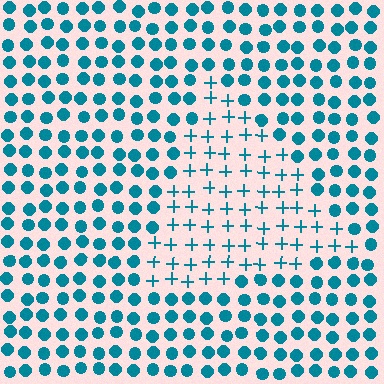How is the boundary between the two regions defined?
The boundary is defined by a change in element shape: plus signs inside vs. circles outside. All elements share the same color and spacing.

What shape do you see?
I see a triangle.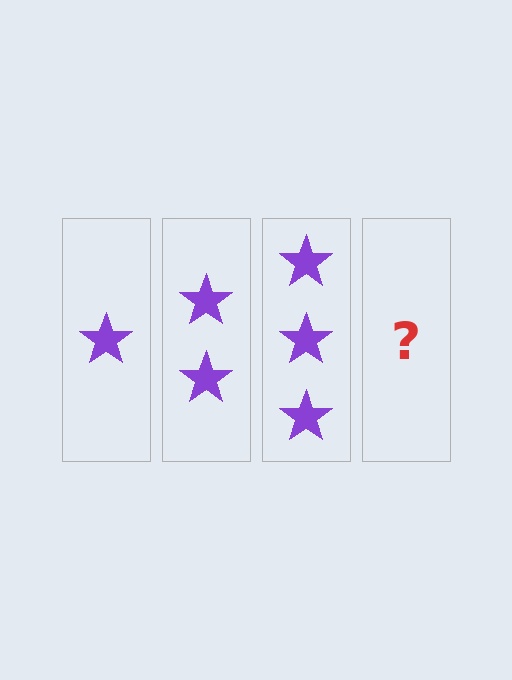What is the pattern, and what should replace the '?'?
The pattern is that each step adds one more star. The '?' should be 4 stars.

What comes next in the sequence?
The next element should be 4 stars.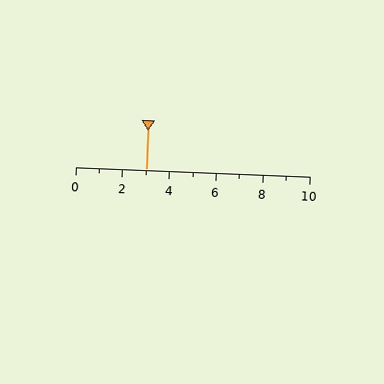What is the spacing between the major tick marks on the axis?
The major ticks are spaced 2 apart.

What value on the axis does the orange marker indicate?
The marker indicates approximately 3.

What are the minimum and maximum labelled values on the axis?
The axis runs from 0 to 10.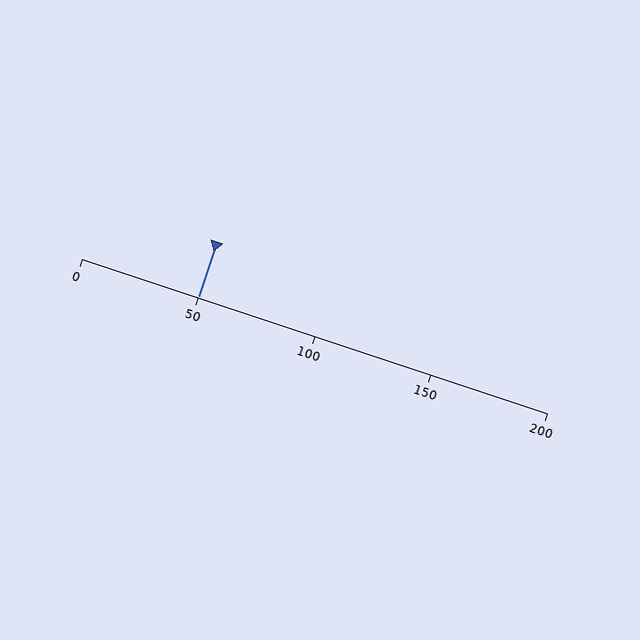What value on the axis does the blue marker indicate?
The marker indicates approximately 50.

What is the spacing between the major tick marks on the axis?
The major ticks are spaced 50 apart.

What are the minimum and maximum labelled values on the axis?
The axis runs from 0 to 200.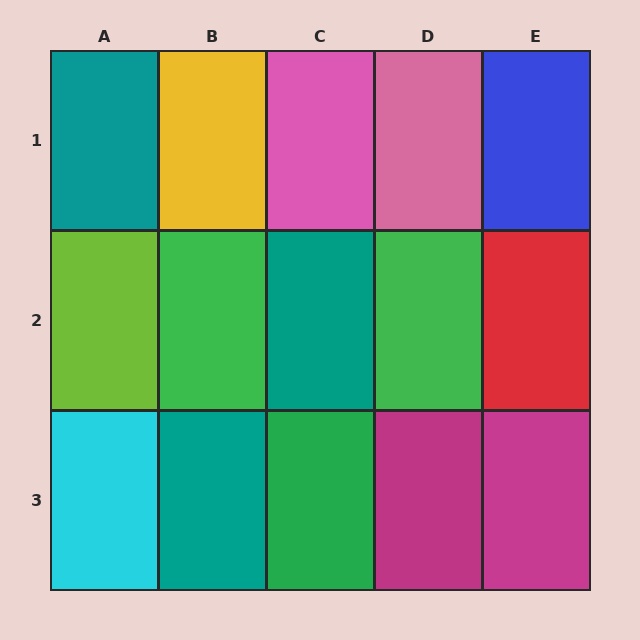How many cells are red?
1 cell is red.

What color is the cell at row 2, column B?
Green.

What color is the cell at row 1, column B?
Yellow.